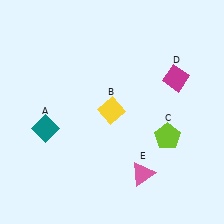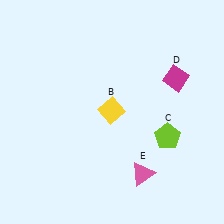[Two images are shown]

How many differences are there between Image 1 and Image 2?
There is 1 difference between the two images.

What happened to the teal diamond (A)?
The teal diamond (A) was removed in Image 2. It was in the bottom-left area of Image 1.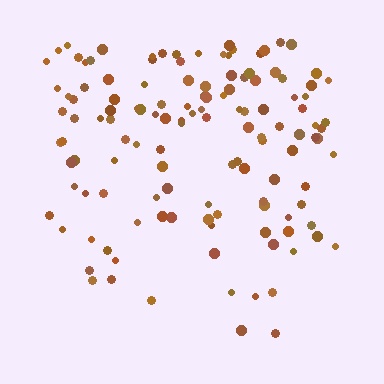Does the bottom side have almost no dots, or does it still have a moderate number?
Still a moderate number, just noticeably fewer than the top.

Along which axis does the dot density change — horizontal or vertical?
Vertical.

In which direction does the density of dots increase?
From bottom to top, with the top side densest.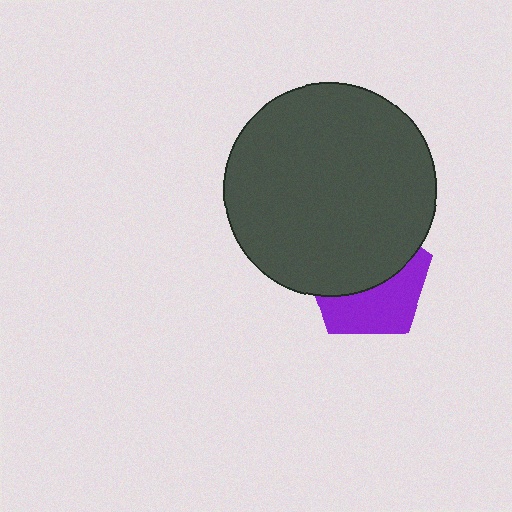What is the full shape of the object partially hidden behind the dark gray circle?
The partially hidden object is a purple pentagon.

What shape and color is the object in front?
The object in front is a dark gray circle.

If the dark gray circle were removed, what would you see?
You would see the complete purple pentagon.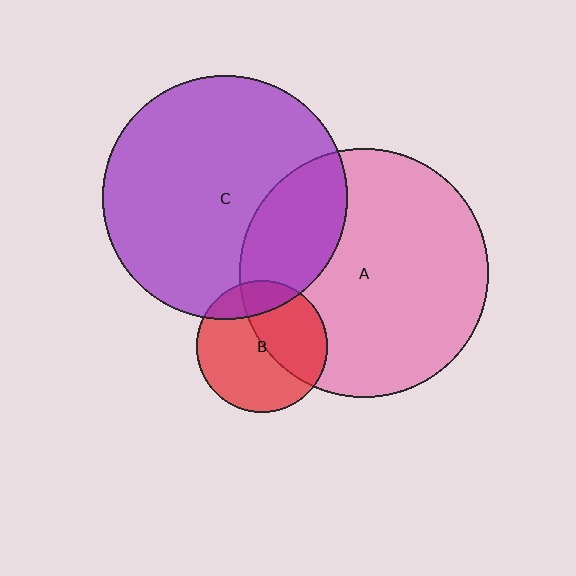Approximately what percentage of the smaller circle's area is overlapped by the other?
Approximately 45%.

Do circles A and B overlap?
Yes.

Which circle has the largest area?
Circle A (pink).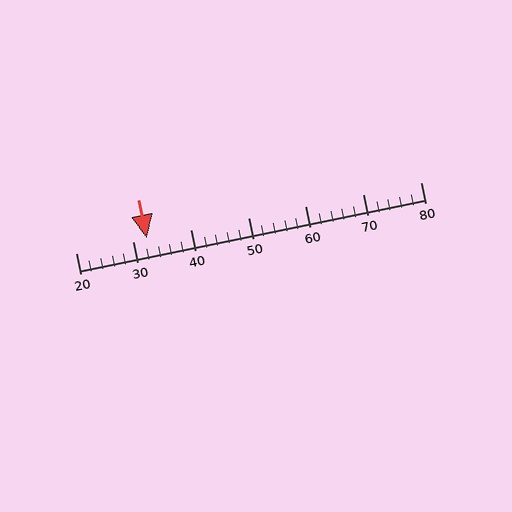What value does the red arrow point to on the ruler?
The red arrow points to approximately 32.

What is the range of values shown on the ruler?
The ruler shows values from 20 to 80.